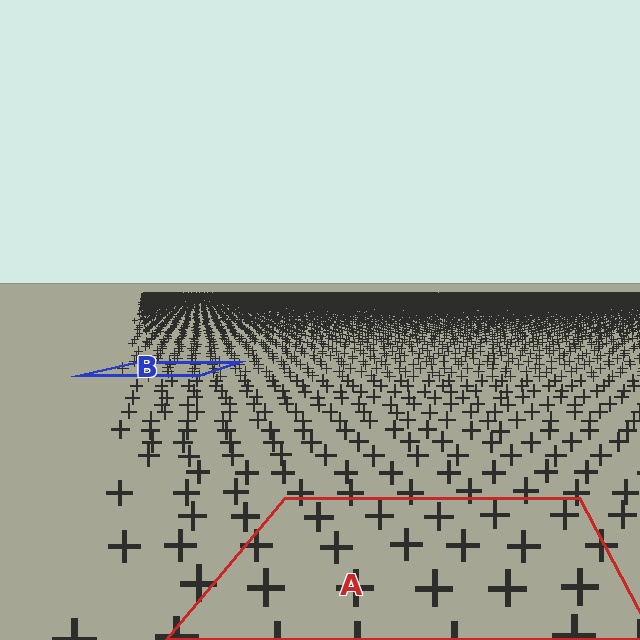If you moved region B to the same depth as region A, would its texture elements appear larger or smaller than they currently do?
They would appear larger. At a closer depth, the same texture elements are projected at a bigger on-screen size.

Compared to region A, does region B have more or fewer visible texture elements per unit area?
Region B has more texture elements per unit area — they are packed more densely because it is farther away.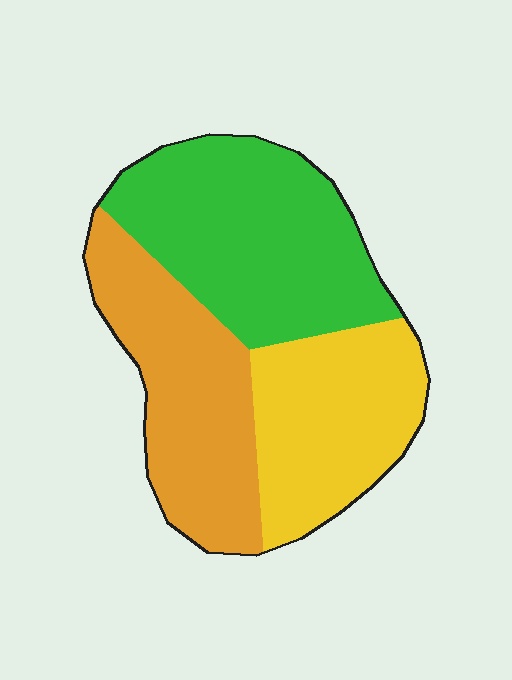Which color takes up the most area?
Green, at roughly 40%.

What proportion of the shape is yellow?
Yellow covers around 30% of the shape.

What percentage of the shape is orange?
Orange covers roughly 30% of the shape.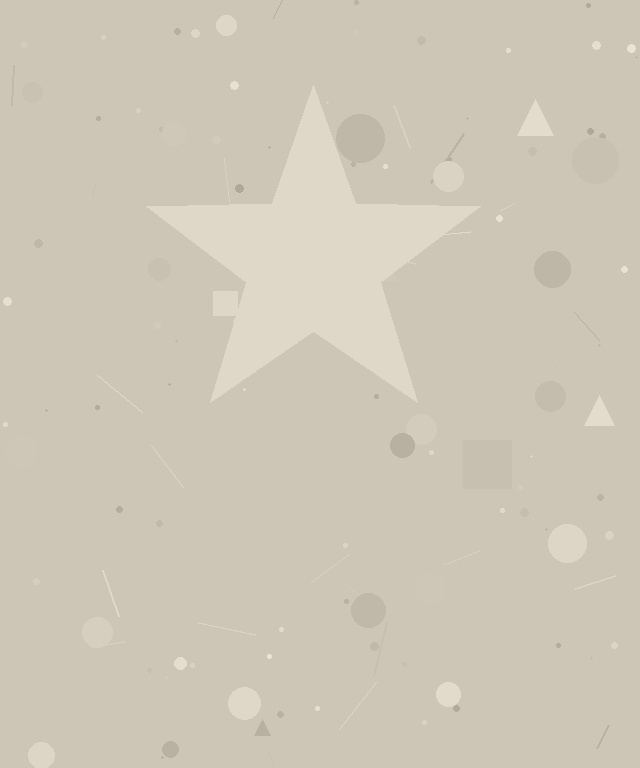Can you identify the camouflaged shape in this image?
The camouflaged shape is a star.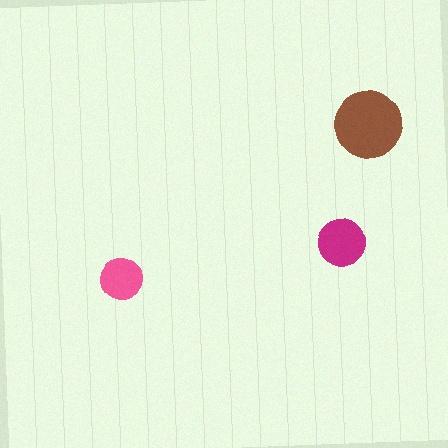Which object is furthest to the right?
The brown circle is rightmost.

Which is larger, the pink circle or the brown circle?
The brown one.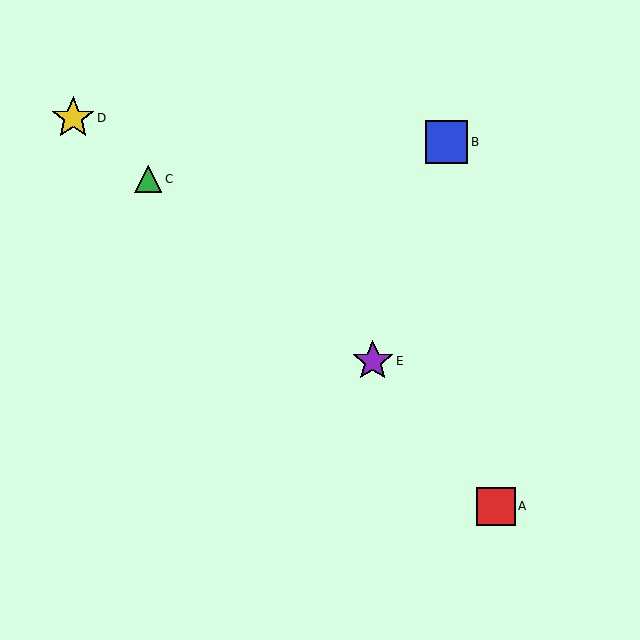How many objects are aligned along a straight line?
3 objects (C, D, E) are aligned along a straight line.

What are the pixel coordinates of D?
Object D is at (73, 118).